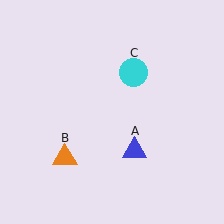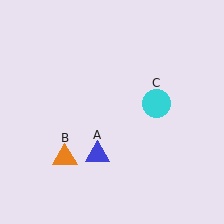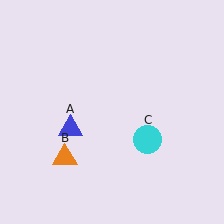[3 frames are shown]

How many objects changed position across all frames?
2 objects changed position: blue triangle (object A), cyan circle (object C).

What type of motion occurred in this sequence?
The blue triangle (object A), cyan circle (object C) rotated clockwise around the center of the scene.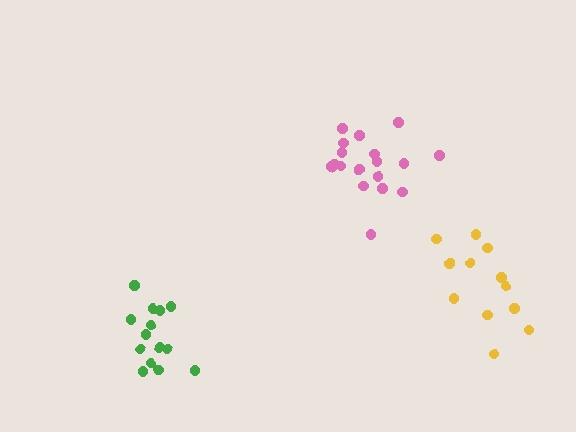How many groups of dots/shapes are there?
There are 3 groups.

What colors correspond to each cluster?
The clusters are colored: green, yellow, pink.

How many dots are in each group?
Group 1: 14 dots, Group 2: 12 dots, Group 3: 18 dots (44 total).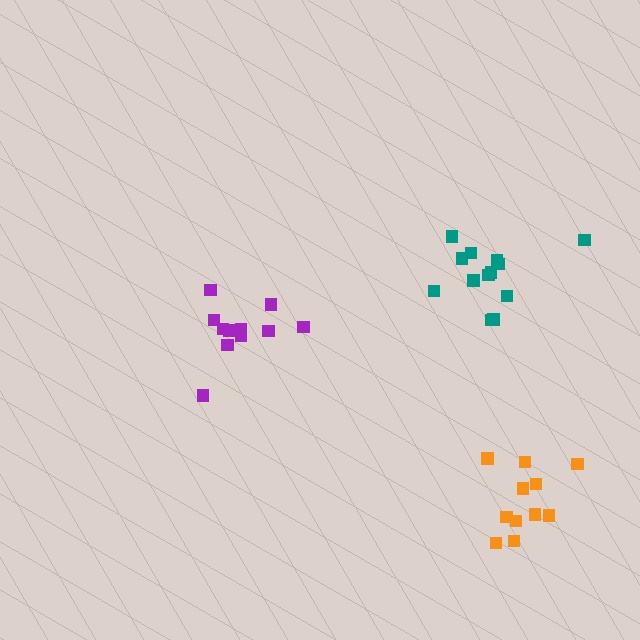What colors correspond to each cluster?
The clusters are colored: purple, orange, teal.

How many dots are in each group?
Group 1: 11 dots, Group 2: 11 dots, Group 3: 13 dots (35 total).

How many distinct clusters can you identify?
There are 3 distinct clusters.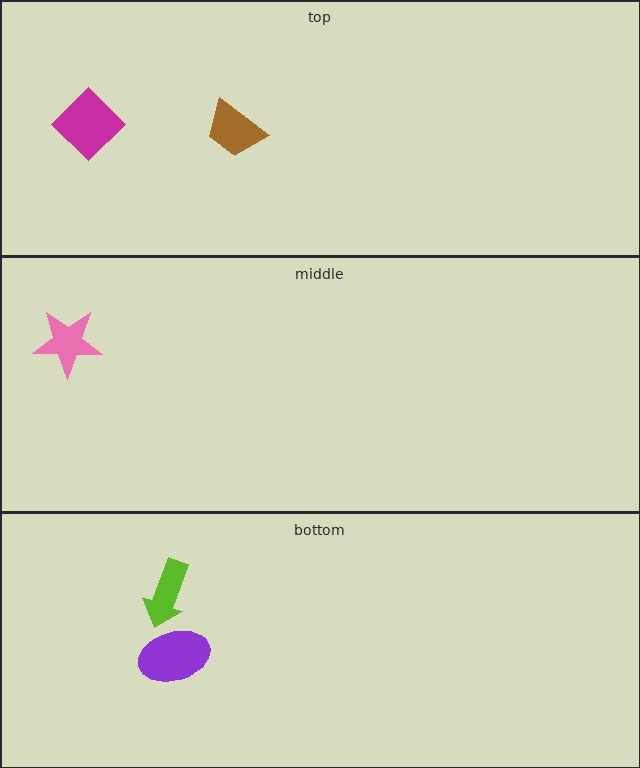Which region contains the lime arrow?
The bottom region.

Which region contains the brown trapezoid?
The top region.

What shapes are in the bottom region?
The lime arrow, the purple ellipse.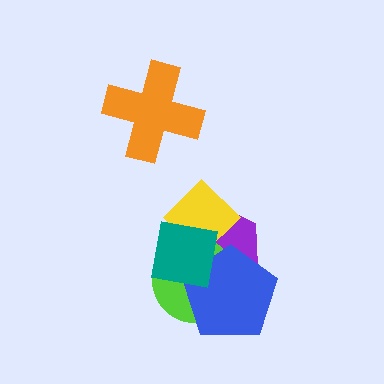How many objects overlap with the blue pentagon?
3 objects overlap with the blue pentagon.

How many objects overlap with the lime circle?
4 objects overlap with the lime circle.